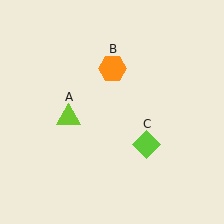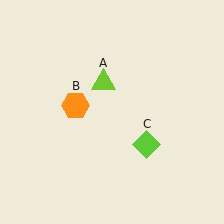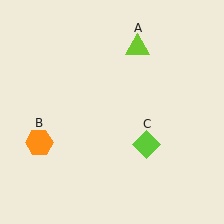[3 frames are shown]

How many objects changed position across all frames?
2 objects changed position: lime triangle (object A), orange hexagon (object B).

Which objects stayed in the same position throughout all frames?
Lime diamond (object C) remained stationary.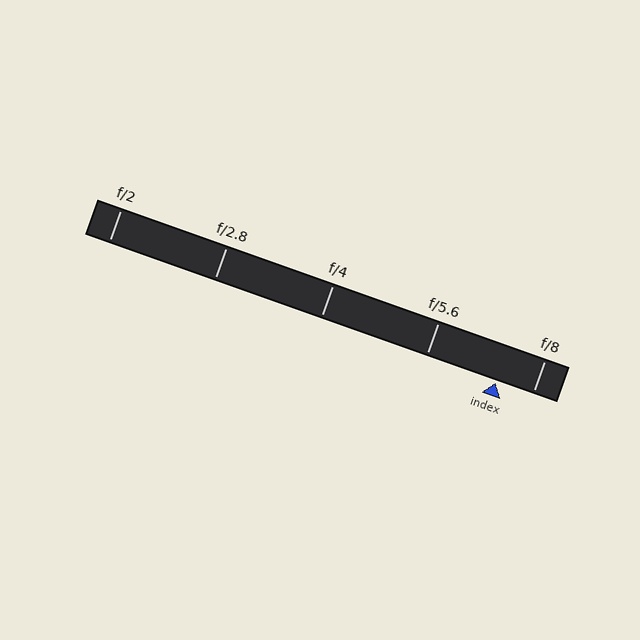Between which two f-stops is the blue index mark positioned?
The index mark is between f/5.6 and f/8.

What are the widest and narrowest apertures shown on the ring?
The widest aperture shown is f/2 and the narrowest is f/8.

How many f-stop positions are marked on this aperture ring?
There are 5 f-stop positions marked.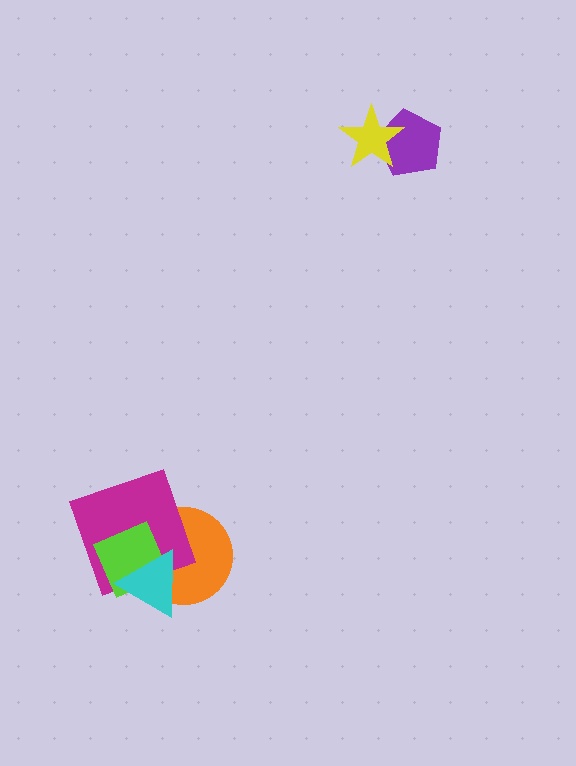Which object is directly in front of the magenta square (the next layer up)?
The lime square is directly in front of the magenta square.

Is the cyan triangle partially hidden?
No, no other shape covers it.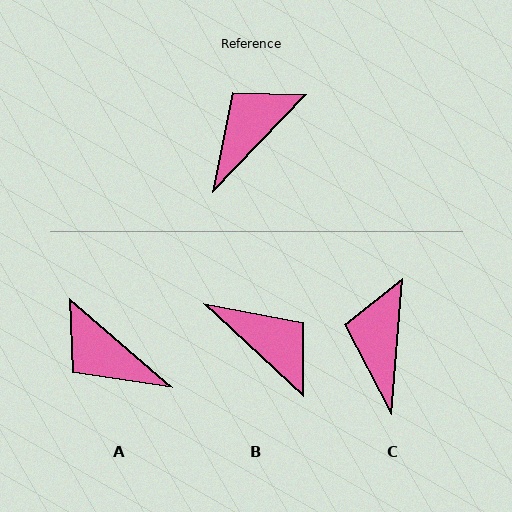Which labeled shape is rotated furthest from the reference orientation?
A, about 93 degrees away.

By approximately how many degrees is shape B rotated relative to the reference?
Approximately 89 degrees clockwise.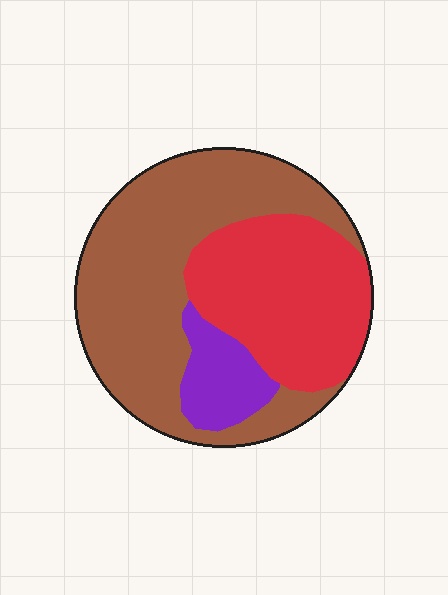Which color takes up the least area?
Purple, at roughly 10%.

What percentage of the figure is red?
Red covers roughly 35% of the figure.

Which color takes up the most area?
Brown, at roughly 55%.